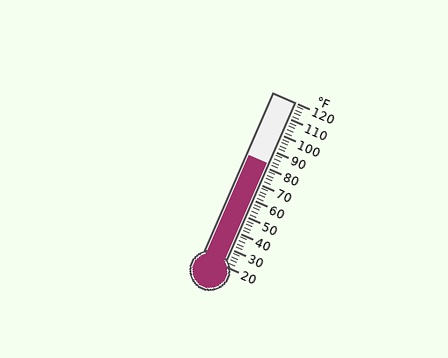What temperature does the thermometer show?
The thermometer shows approximately 82°F.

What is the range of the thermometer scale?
The thermometer scale ranges from 20°F to 120°F.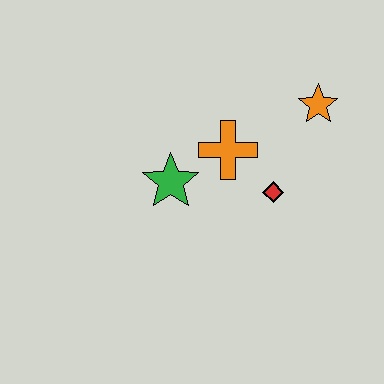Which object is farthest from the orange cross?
The orange star is farthest from the orange cross.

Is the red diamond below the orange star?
Yes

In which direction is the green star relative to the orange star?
The green star is to the left of the orange star.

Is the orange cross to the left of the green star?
No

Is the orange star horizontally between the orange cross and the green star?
No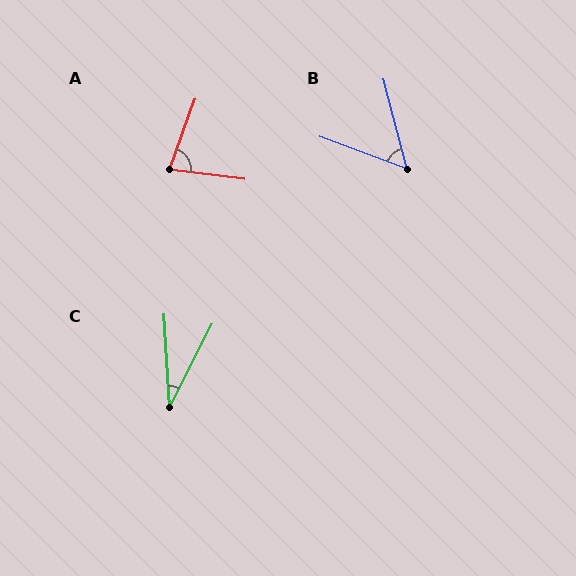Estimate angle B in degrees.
Approximately 55 degrees.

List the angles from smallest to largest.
C (30°), B (55°), A (77°).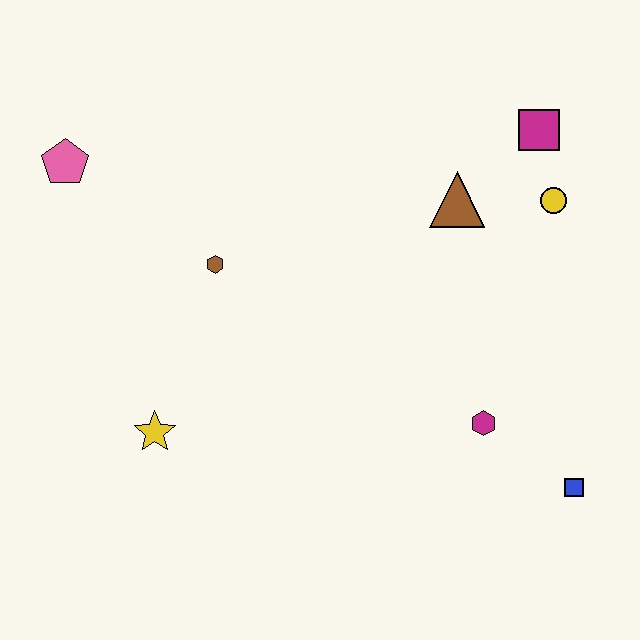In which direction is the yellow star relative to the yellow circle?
The yellow star is to the left of the yellow circle.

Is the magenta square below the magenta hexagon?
No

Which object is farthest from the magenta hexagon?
The pink pentagon is farthest from the magenta hexagon.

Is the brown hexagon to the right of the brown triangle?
No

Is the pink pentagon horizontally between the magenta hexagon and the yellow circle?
No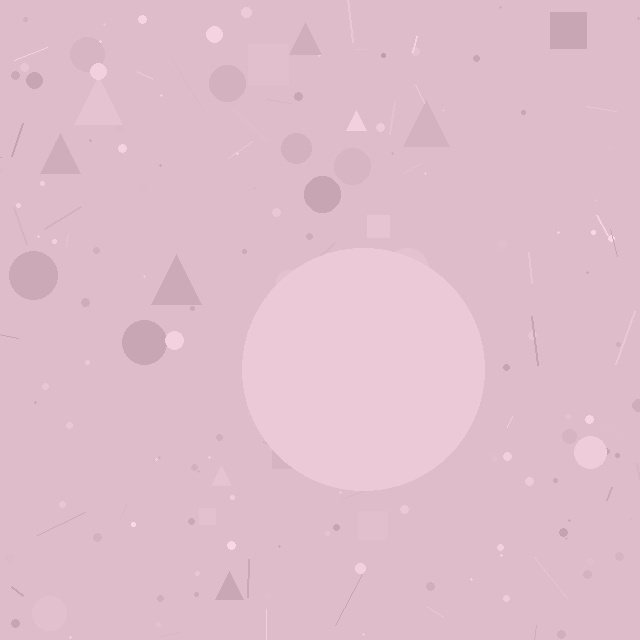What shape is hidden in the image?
A circle is hidden in the image.